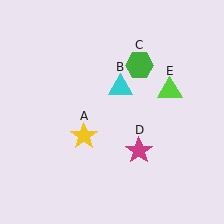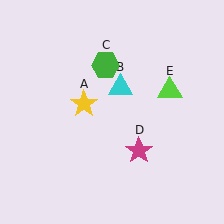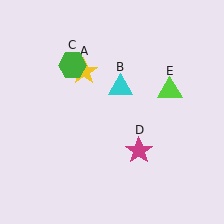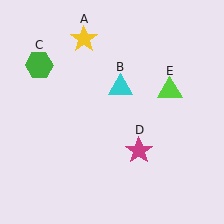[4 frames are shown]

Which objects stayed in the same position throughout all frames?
Cyan triangle (object B) and magenta star (object D) and lime triangle (object E) remained stationary.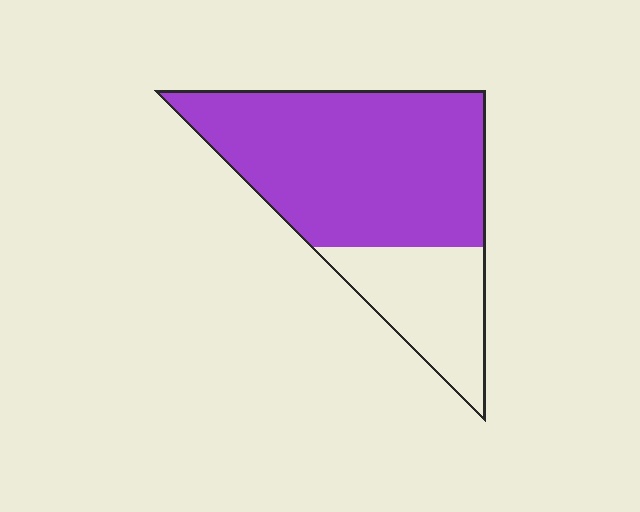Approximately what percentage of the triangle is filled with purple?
Approximately 70%.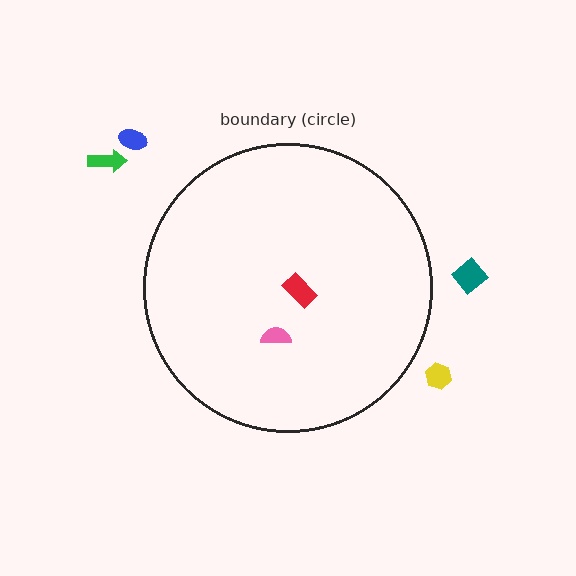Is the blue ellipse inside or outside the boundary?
Outside.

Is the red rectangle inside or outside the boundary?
Inside.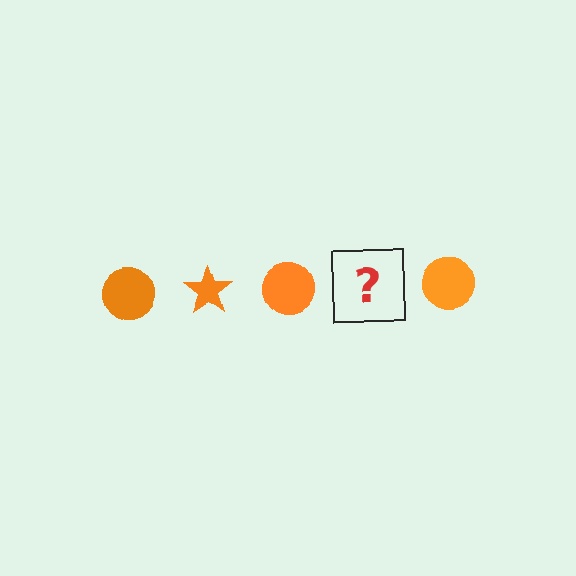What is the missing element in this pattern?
The missing element is an orange star.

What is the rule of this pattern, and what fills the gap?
The rule is that the pattern cycles through circle, star shapes in orange. The gap should be filled with an orange star.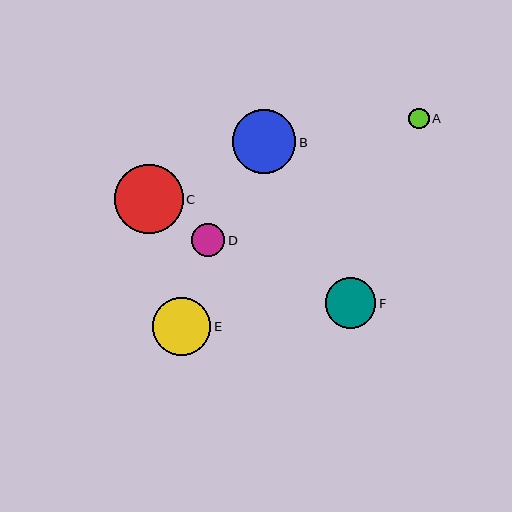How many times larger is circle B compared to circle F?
Circle B is approximately 1.3 times the size of circle F.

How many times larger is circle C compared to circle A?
Circle C is approximately 3.3 times the size of circle A.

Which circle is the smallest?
Circle A is the smallest with a size of approximately 21 pixels.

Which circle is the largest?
Circle C is the largest with a size of approximately 69 pixels.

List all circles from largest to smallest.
From largest to smallest: C, B, E, F, D, A.